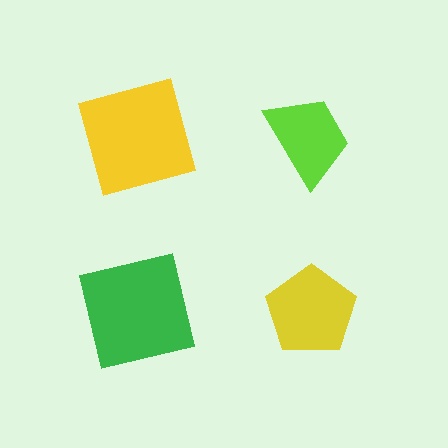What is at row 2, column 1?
A green square.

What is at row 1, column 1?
A yellow square.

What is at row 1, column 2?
A lime trapezoid.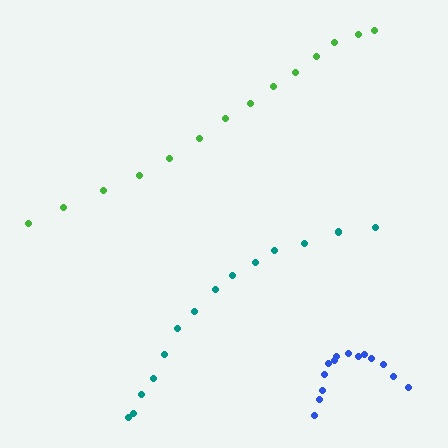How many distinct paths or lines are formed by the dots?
There are 3 distinct paths.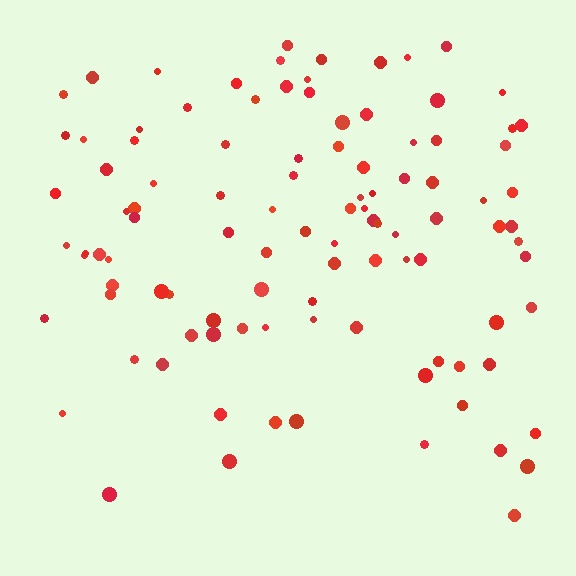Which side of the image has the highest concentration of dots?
The top.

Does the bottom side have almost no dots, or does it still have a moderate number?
Still a moderate number, just noticeably fewer than the top.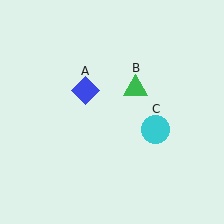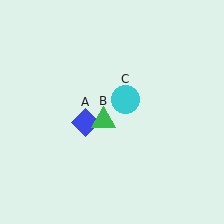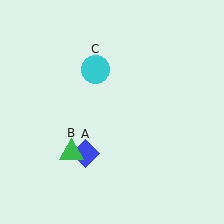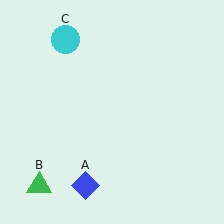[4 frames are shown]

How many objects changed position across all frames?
3 objects changed position: blue diamond (object A), green triangle (object B), cyan circle (object C).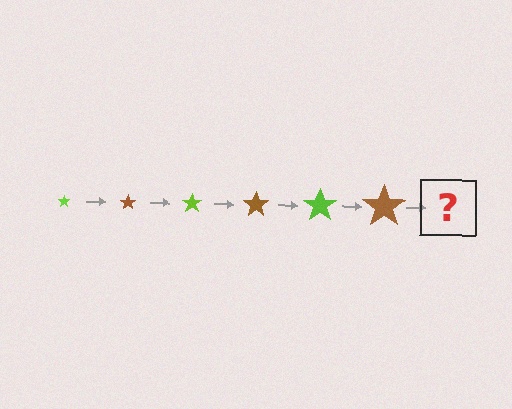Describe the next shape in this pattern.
It should be a lime star, larger than the previous one.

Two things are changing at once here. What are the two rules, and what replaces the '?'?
The two rules are that the star grows larger each step and the color cycles through lime and brown. The '?' should be a lime star, larger than the previous one.